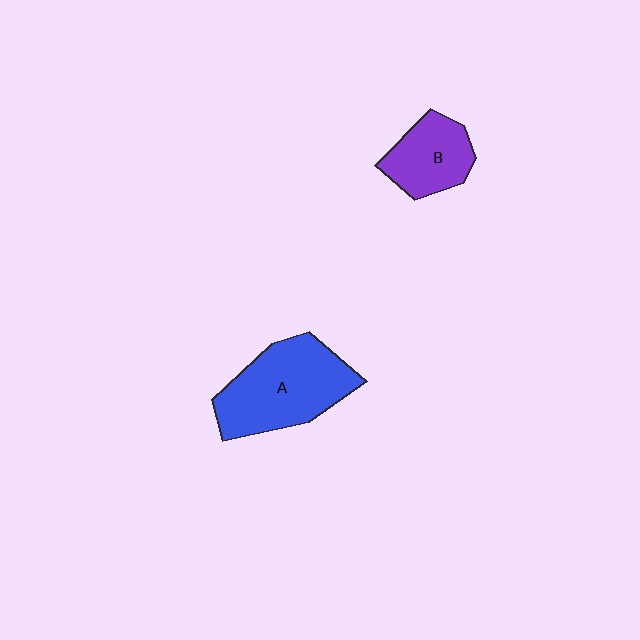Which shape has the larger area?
Shape A (blue).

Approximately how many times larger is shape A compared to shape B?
Approximately 1.7 times.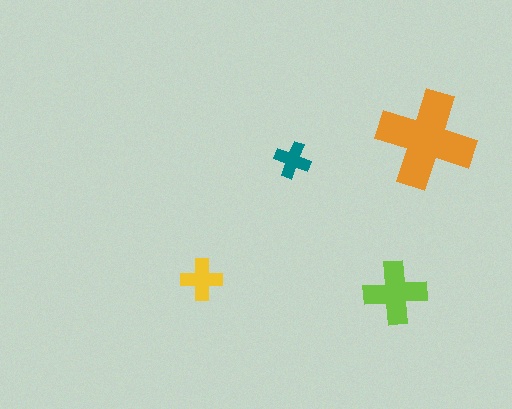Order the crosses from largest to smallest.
the orange one, the lime one, the yellow one, the teal one.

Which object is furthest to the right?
The orange cross is rightmost.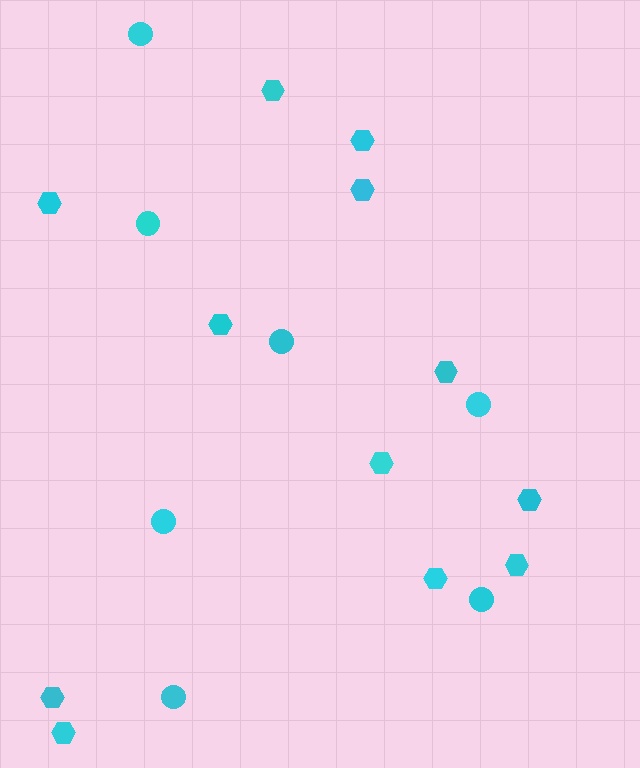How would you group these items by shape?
There are 2 groups: one group of hexagons (12) and one group of circles (7).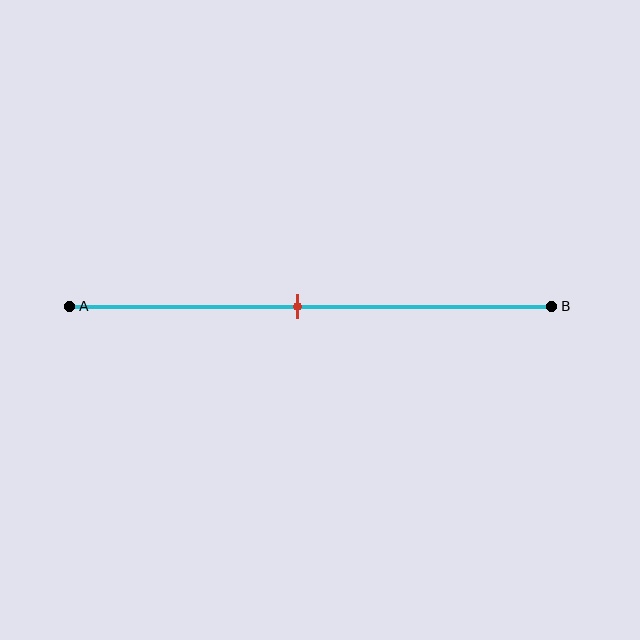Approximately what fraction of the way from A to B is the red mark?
The red mark is approximately 45% of the way from A to B.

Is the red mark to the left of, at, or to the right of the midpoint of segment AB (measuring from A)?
The red mark is approximately at the midpoint of segment AB.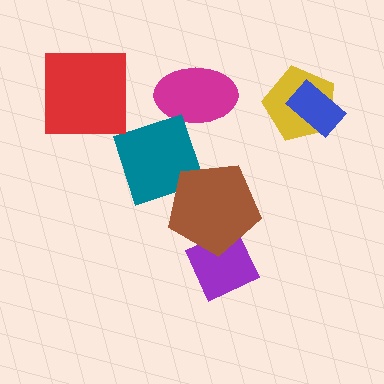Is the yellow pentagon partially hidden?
Yes, it is partially covered by another shape.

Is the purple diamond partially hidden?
Yes, it is partially covered by another shape.